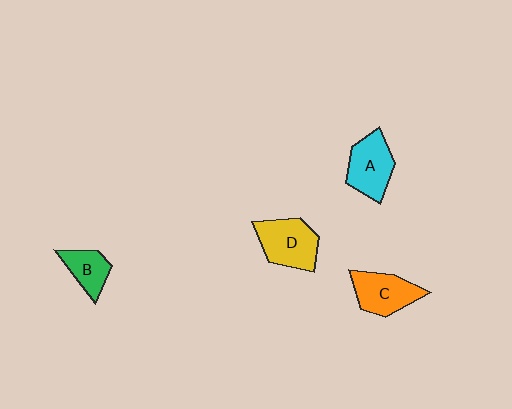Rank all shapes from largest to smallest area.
From largest to smallest: D (yellow), A (cyan), C (orange), B (green).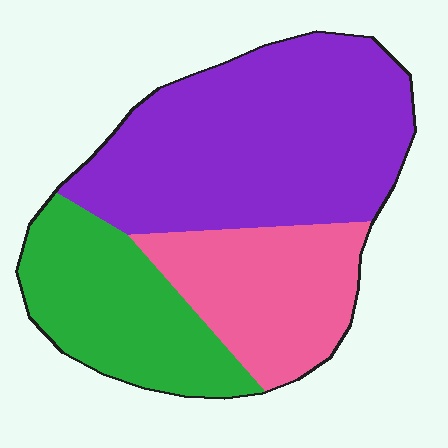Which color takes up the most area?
Purple, at roughly 50%.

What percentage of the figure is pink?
Pink covers around 25% of the figure.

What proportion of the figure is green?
Green takes up about one quarter (1/4) of the figure.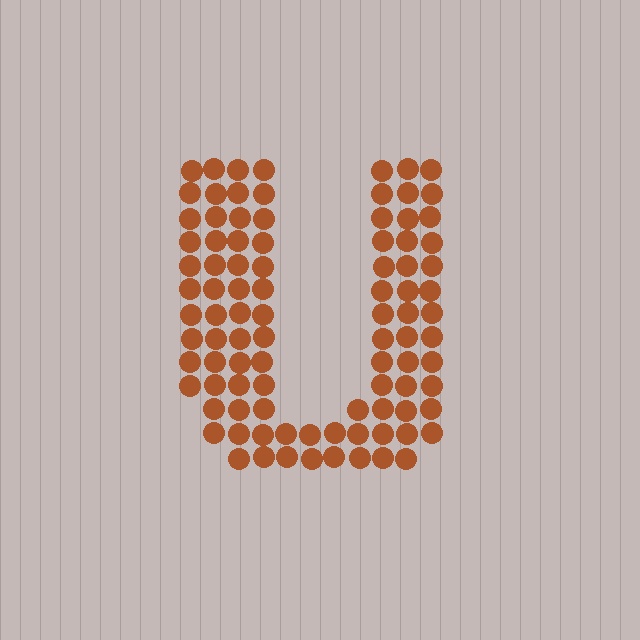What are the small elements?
The small elements are circles.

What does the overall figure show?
The overall figure shows the letter U.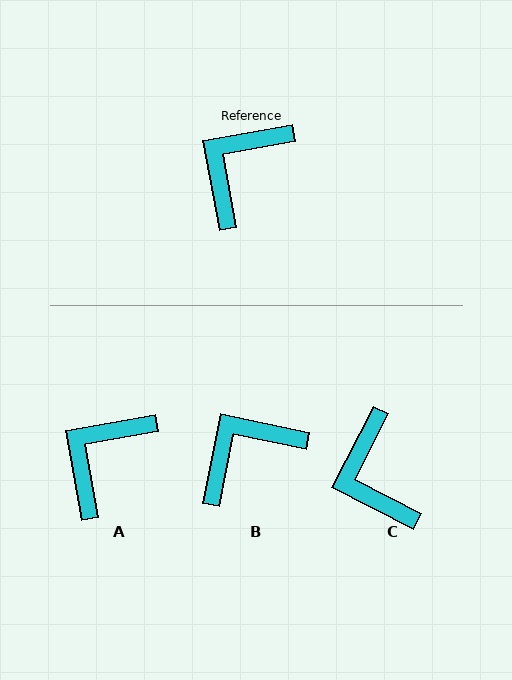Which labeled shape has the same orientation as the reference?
A.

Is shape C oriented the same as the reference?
No, it is off by about 53 degrees.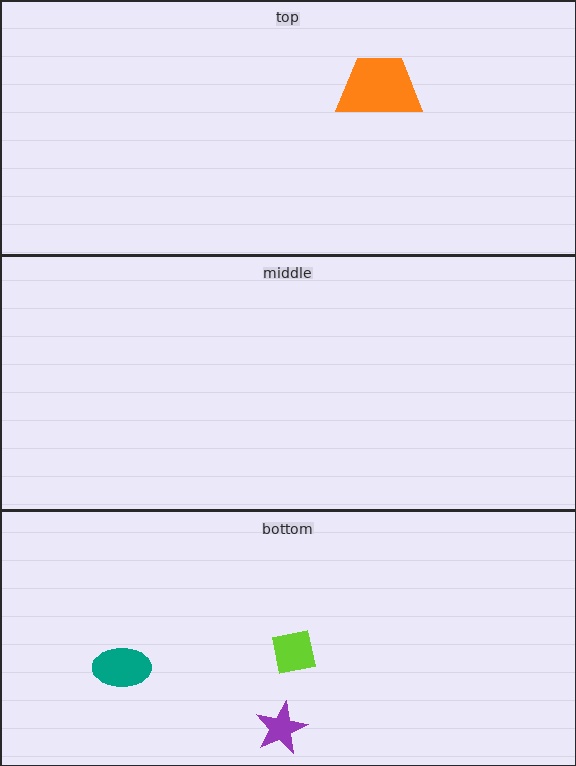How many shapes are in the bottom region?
3.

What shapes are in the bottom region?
The teal ellipse, the purple star, the lime square.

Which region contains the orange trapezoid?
The top region.